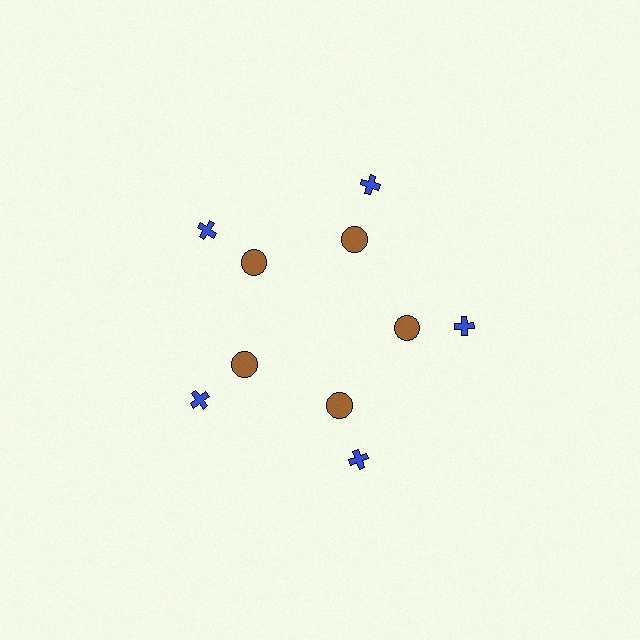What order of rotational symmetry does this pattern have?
This pattern has 5-fold rotational symmetry.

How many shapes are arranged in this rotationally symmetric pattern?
There are 10 shapes, arranged in 5 groups of 2.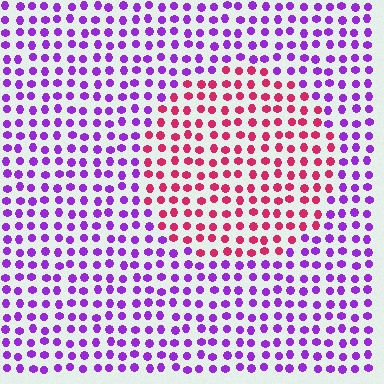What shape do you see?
I see a circle.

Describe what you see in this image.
The image is filled with small purple elements in a uniform arrangement. A circle-shaped region is visible where the elements are tinted to a slightly different hue, forming a subtle color boundary.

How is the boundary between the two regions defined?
The boundary is defined purely by a slight shift in hue (about 59 degrees). Spacing, size, and orientation are identical on both sides.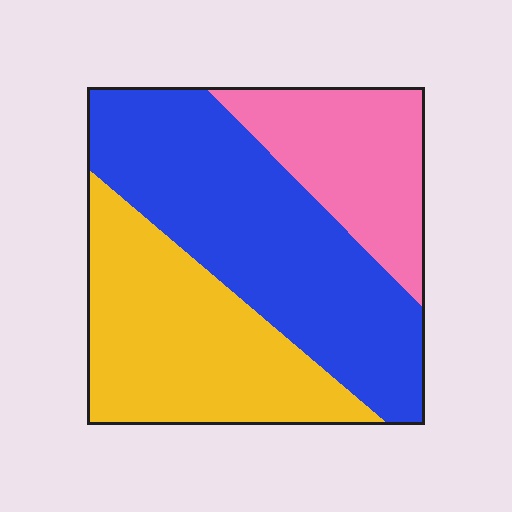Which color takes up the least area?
Pink, at roughly 20%.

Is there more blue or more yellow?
Blue.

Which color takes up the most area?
Blue, at roughly 45%.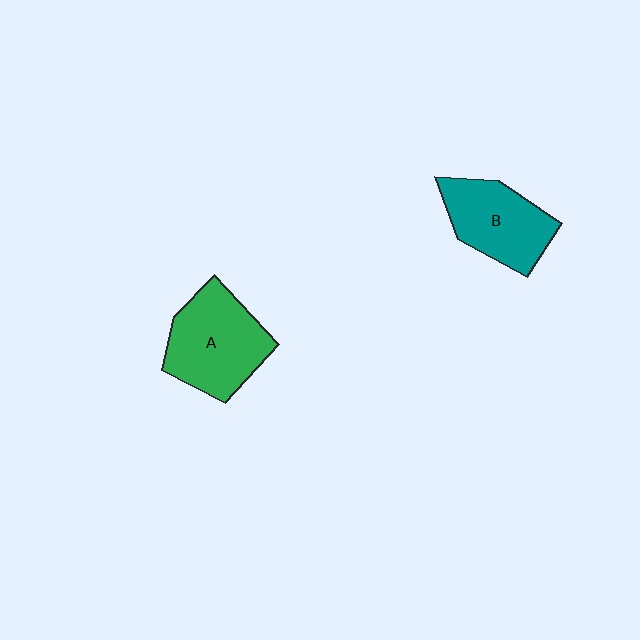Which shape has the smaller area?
Shape B (teal).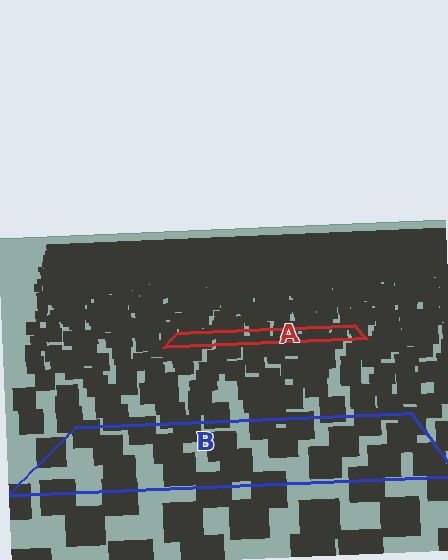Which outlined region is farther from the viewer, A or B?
Region A is farther from the viewer — the texture elements inside it appear smaller and more densely packed.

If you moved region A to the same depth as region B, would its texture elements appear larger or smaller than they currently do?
They would appear larger. At a closer depth, the same texture elements are projected at a bigger on-screen size.